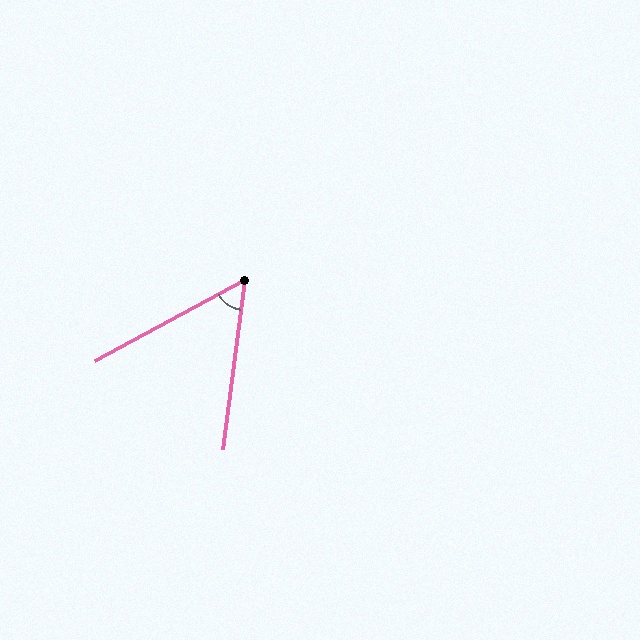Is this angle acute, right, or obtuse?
It is acute.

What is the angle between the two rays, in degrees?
Approximately 54 degrees.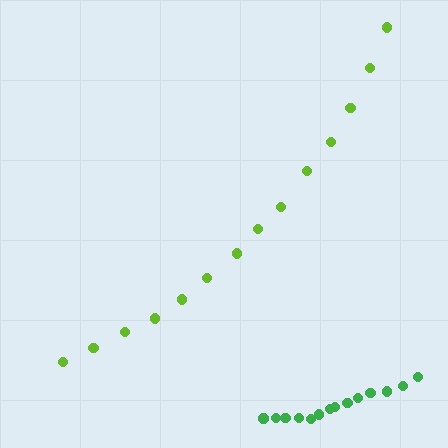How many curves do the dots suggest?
There are 2 distinct paths.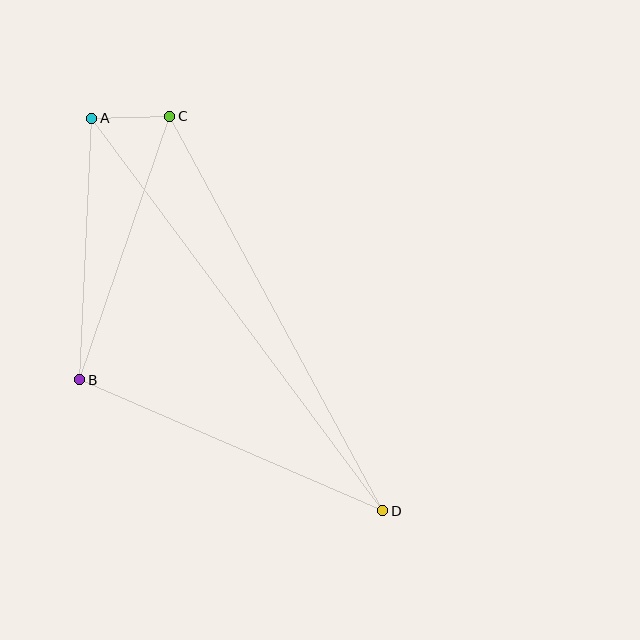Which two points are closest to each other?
Points A and C are closest to each other.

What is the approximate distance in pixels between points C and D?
The distance between C and D is approximately 448 pixels.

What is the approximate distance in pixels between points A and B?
The distance between A and B is approximately 262 pixels.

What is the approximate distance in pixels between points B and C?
The distance between B and C is approximately 278 pixels.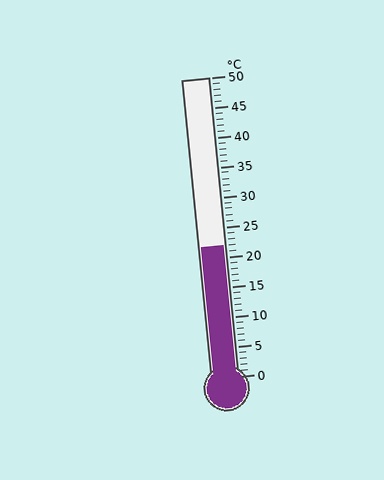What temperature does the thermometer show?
The thermometer shows approximately 22°C.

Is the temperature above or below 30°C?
The temperature is below 30°C.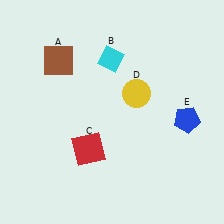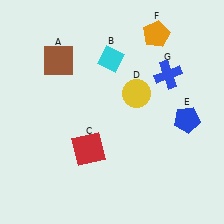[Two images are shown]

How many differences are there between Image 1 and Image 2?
There are 2 differences between the two images.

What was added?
An orange pentagon (F), a blue cross (G) were added in Image 2.